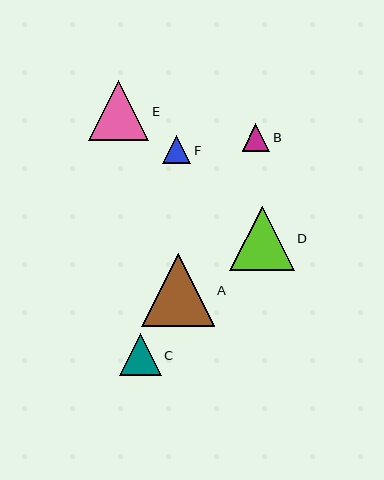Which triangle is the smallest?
Triangle B is the smallest with a size of approximately 28 pixels.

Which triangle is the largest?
Triangle A is the largest with a size of approximately 73 pixels.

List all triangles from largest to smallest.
From largest to smallest: A, D, E, C, F, B.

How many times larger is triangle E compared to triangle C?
Triangle E is approximately 1.4 times the size of triangle C.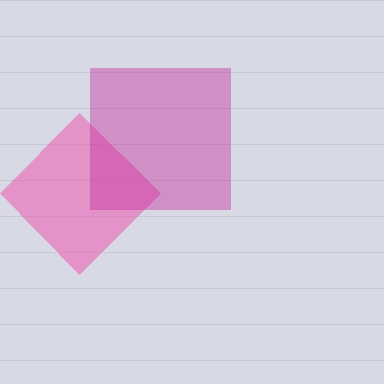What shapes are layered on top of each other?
The layered shapes are: a pink diamond, a magenta square.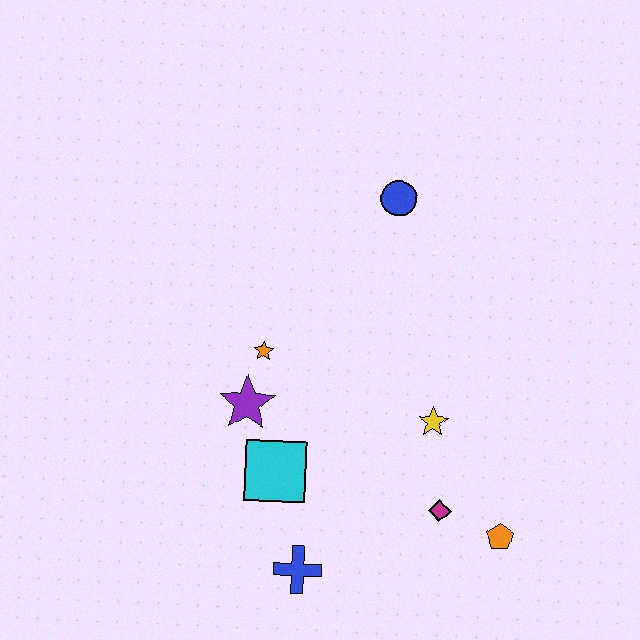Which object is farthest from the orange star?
The orange pentagon is farthest from the orange star.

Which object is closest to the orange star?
The purple star is closest to the orange star.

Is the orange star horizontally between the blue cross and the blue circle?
No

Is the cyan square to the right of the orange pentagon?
No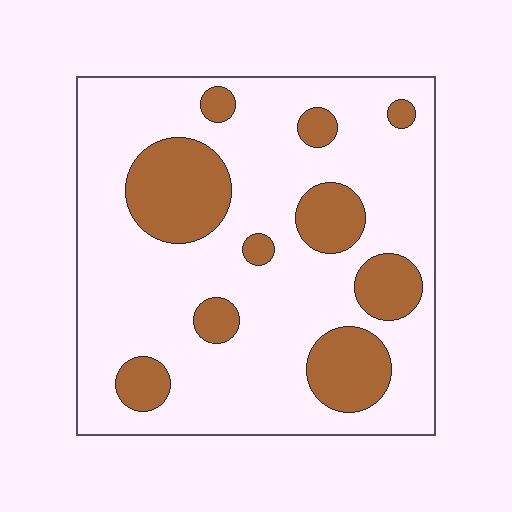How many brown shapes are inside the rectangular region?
10.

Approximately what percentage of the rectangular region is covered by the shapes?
Approximately 25%.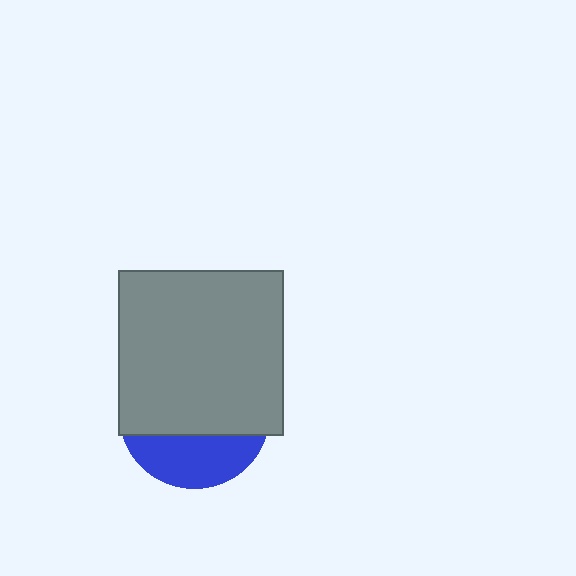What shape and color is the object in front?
The object in front is a gray square.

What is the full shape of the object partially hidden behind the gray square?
The partially hidden object is a blue circle.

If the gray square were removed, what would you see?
You would see the complete blue circle.